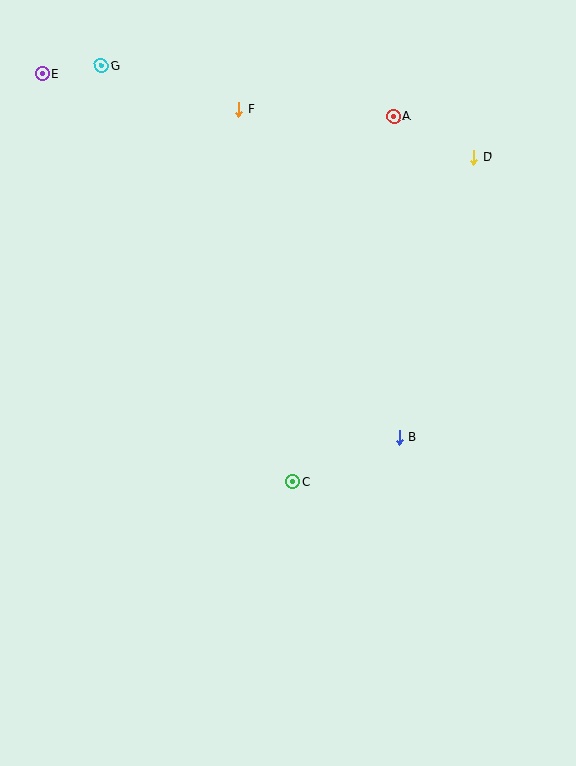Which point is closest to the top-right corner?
Point D is closest to the top-right corner.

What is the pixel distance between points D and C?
The distance between D and C is 372 pixels.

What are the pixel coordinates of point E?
Point E is at (42, 74).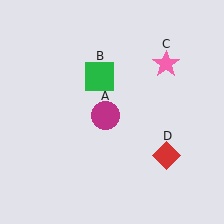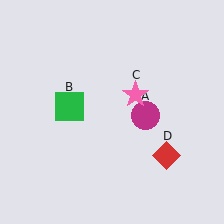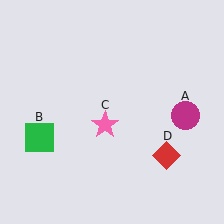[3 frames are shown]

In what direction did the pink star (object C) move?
The pink star (object C) moved down and to the left.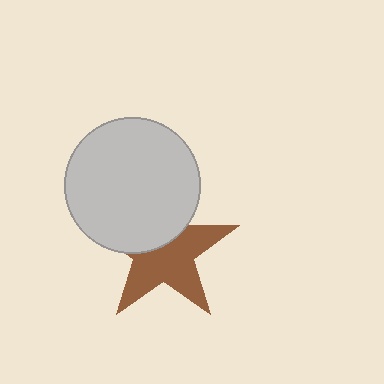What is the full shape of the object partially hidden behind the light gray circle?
The partially hidden object is a brown star.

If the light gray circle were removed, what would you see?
You would see the complete brown star.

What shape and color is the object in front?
The object in front is a light gray circle.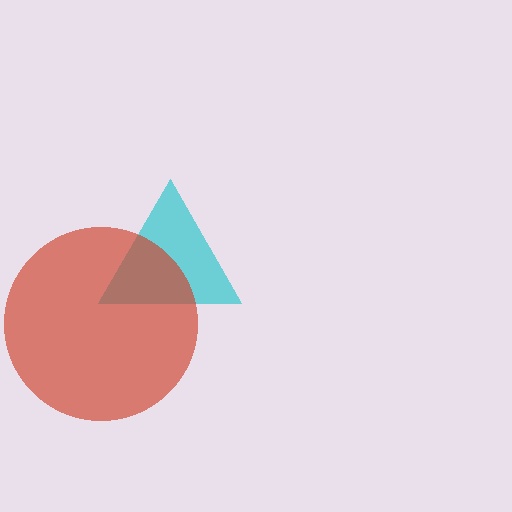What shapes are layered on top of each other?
The layered shapes are: a cyan triangle, a red circle.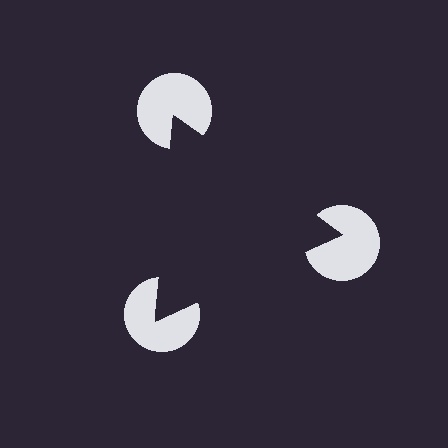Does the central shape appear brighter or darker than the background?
It typically appears slightly darker than the background, even though no actual brightness change is drawn.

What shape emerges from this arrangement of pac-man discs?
An illusory triangle — its edges are inferred from the aligned wedge cuts in the pac-man discs, not physically drawn.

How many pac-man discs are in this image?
There are 3 — one at each vertex of the illusory triangle.